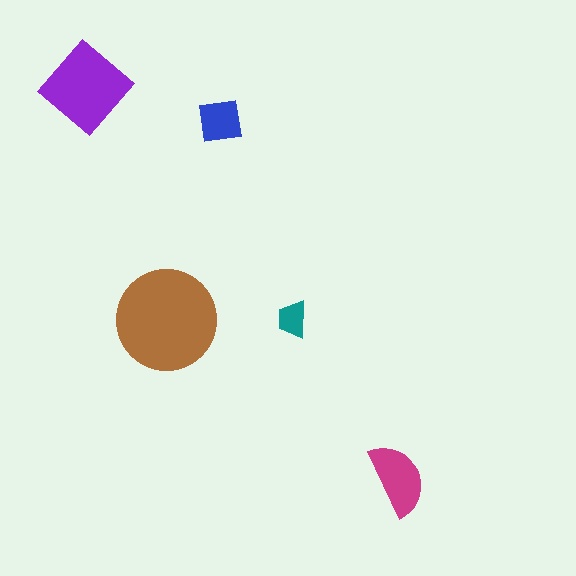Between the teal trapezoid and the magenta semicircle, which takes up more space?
The magenta semicircle.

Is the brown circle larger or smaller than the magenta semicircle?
Larger.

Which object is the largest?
The brown circle.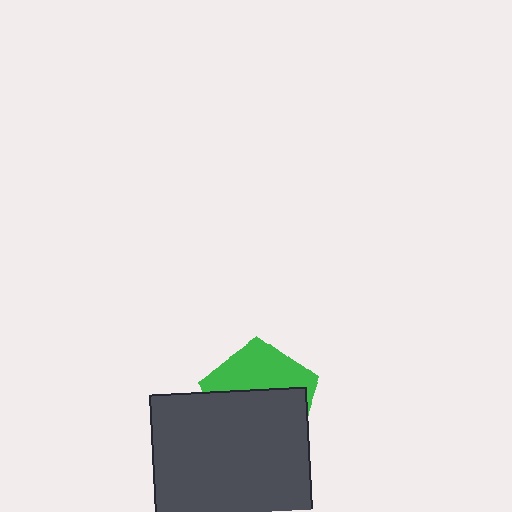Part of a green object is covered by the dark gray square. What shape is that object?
It is a pentagon.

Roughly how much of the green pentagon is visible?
A small part of it is visible (roughly 42%).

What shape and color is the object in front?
The object in front is a dark gray square.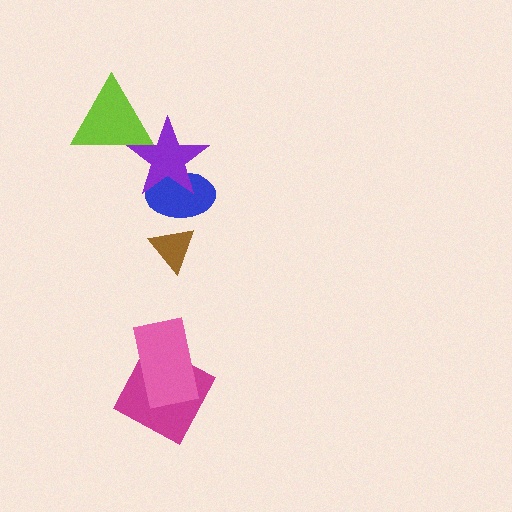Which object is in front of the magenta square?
The pink rectangle is in front of the magenta square.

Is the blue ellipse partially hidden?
Yes, it is partially covered by another shape.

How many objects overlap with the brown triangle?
1 object overlaps with the brown triangle.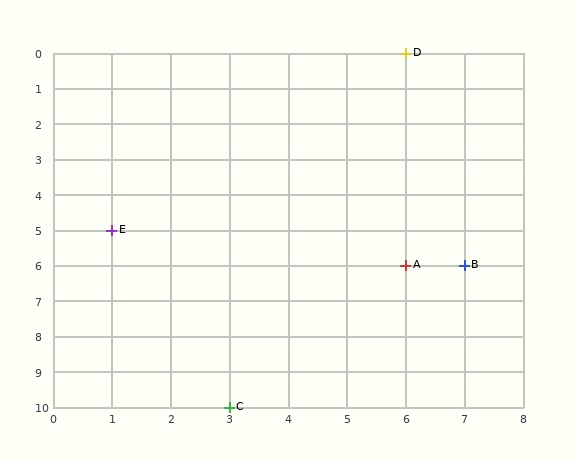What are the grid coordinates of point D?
Point D is at grid coordinates (6, 0).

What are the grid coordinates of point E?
Point E is at grid coordinates (1, 5).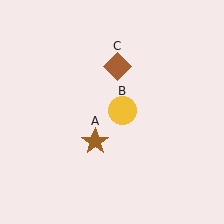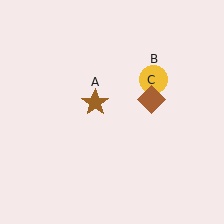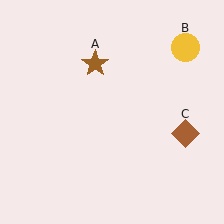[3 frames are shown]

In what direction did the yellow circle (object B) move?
The yellow circle (object B) moved up and to the right.